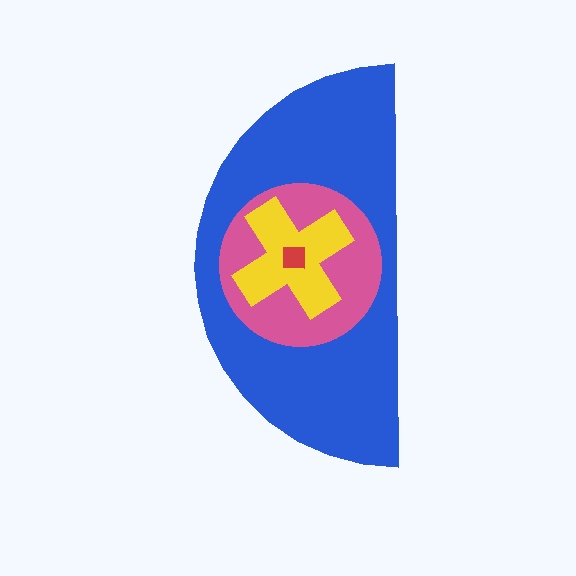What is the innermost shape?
The red square.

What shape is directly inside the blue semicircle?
The pink circle.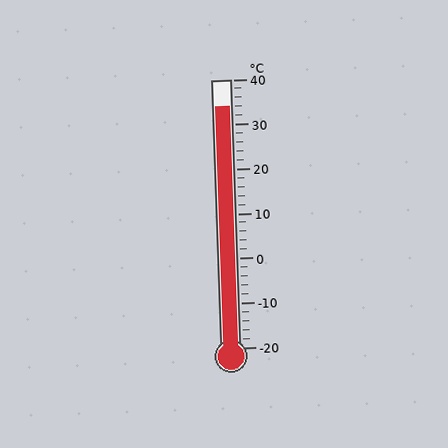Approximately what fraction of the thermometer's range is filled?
The thermometer is filled to approximately 90% of its range.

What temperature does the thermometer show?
The thermometer shows approximately 34°C.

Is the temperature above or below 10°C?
The temperature is above 10°C.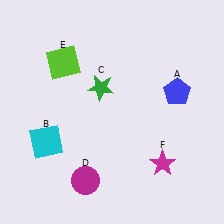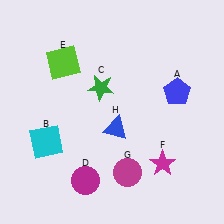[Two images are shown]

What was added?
A magenta circle (G), a blue triangle (H) were added in Image 2.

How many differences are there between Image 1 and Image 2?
There are 2 differences between the two images.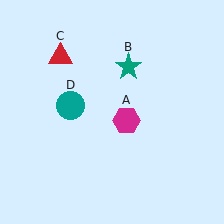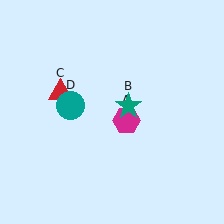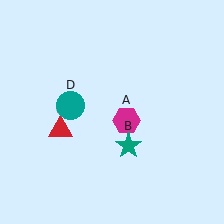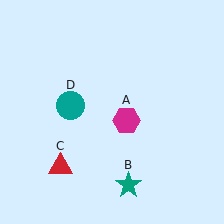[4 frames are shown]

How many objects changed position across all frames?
2 objects changed position: teal star (object B), red triangle (object C).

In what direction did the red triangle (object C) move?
The red triangle (object C) moved down.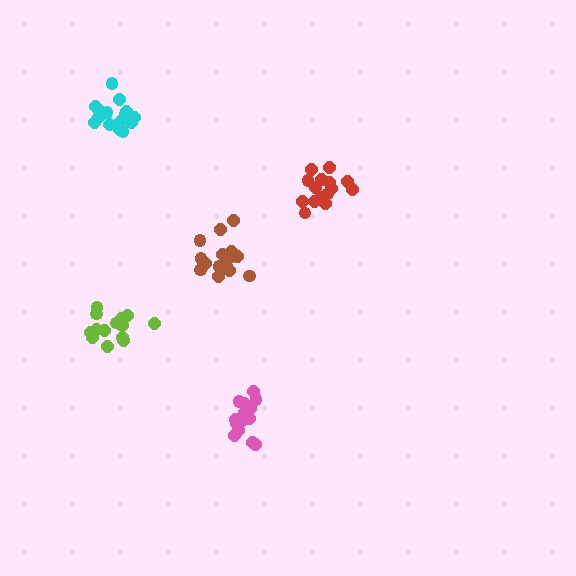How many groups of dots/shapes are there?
There are 5 groups.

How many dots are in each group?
Group 1: 15 dots, Group 2: 14 dots, Group 3: 15 dots, Group 4: 15 dots, Group 5: 16 dots (75 total).